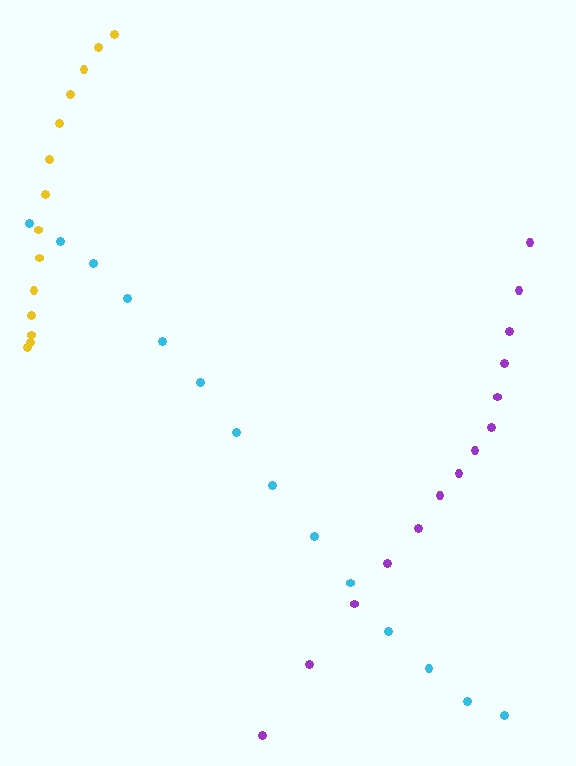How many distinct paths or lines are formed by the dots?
There are 3 distinct paths.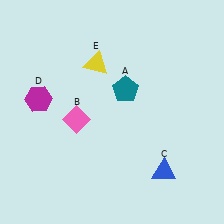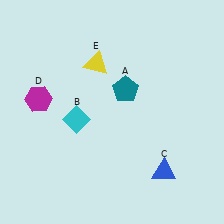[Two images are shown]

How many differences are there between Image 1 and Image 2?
There is 1 difference between the two images.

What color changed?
The diamond (B) changed from pink in Image 1 to cyan in Image 2.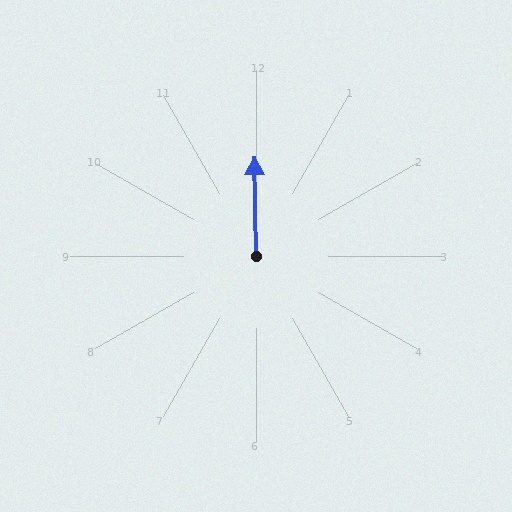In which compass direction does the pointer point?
North.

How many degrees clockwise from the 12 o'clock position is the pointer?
Approximately 359 degrees.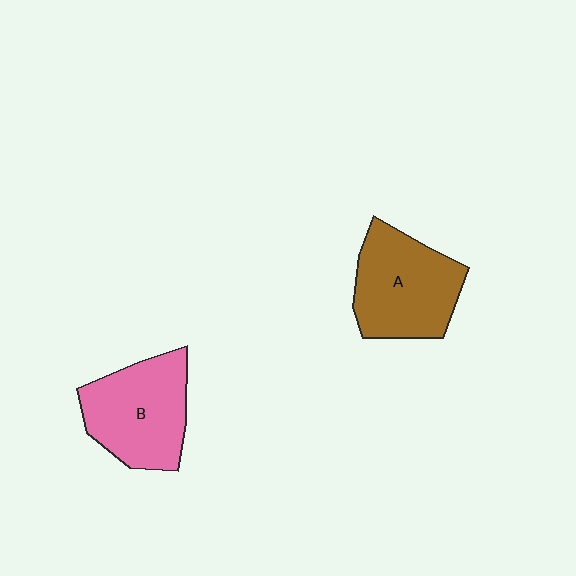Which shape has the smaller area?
Shape B (pink).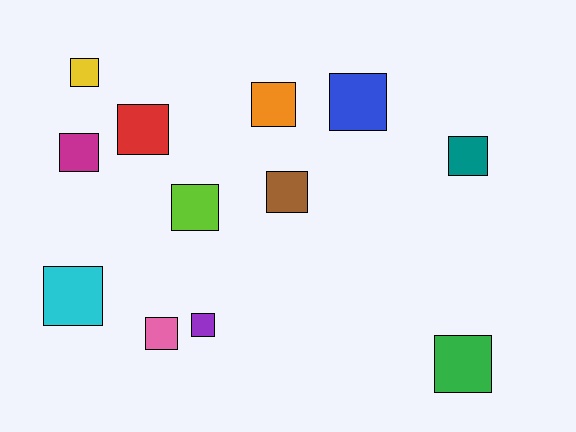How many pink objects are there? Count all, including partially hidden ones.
There is 1 pink object.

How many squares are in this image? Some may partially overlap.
There are 12 squares.